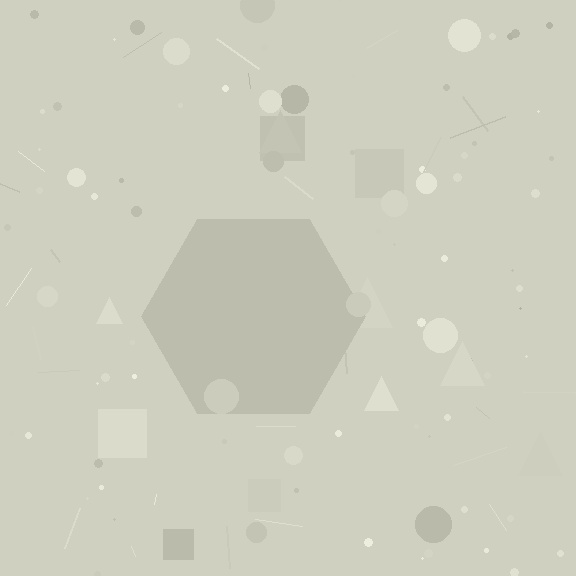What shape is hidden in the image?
A hexagon is hidden in the image.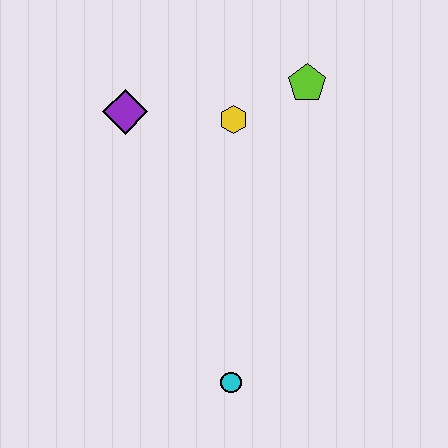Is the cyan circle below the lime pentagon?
Yes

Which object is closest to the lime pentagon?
The yellow hexagon is closest to the lime pentagon.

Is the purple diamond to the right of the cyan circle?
No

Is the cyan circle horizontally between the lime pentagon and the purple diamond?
Yes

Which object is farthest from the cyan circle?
The lime pentagon is farthest from the cyan circle.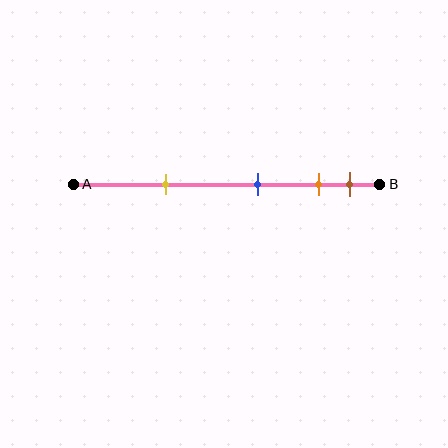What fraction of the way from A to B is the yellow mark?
The yellow mark is approximately 30% (0.3) of the way from A to B.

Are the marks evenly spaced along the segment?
No, the marks are not evenly spaced.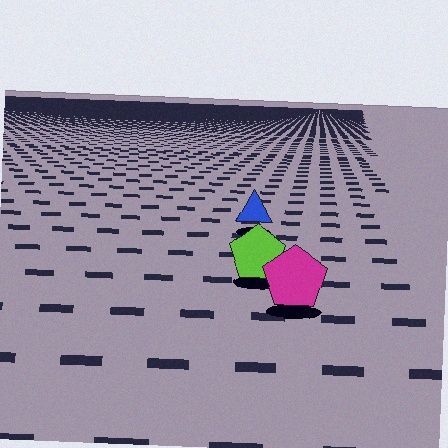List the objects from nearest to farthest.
From nearest to farthest: the magenta pentagon, the lime pentagon, the blue triangle.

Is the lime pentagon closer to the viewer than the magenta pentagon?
No. The magenta pentagon is closer — you can tell from the texture gradient: the ground texture is coarser near it.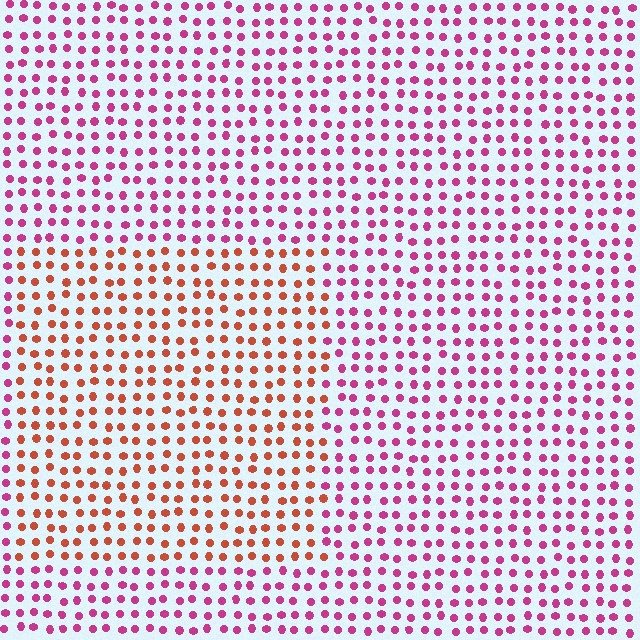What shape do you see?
I see a rectangle.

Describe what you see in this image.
The image is filled with small magenta elements in a uniform arrangement. A rectangle-shaped region is visible where the elements are tinted to a slightly different hue, forming a subtle color boundary.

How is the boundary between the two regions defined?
The boundary is defined purely by a slight shift in hue (about 45 degrees). Spacing, size, and orientation are identical on both sides.